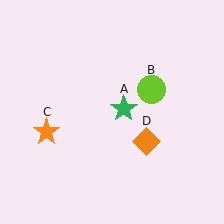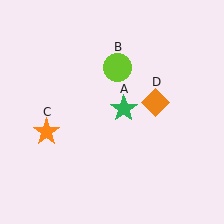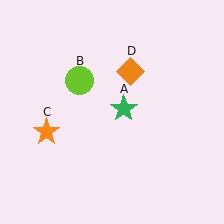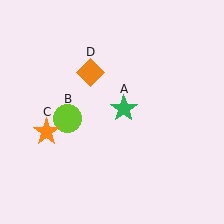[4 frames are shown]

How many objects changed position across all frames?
2 objects changed position: lime circle (object B), orange diamond (object D).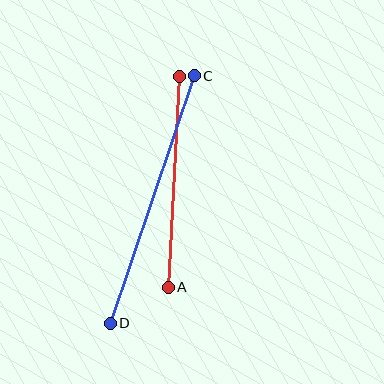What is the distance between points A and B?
The distance is approximately 211 pixels.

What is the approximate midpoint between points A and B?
The midpoint is at approximately (174, 182) pixels.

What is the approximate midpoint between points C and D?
The midpoint is at approximately (152, 200) pixels.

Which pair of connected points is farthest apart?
Points C and D are farthest apart.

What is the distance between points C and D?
The distance is approximately 261 pixels.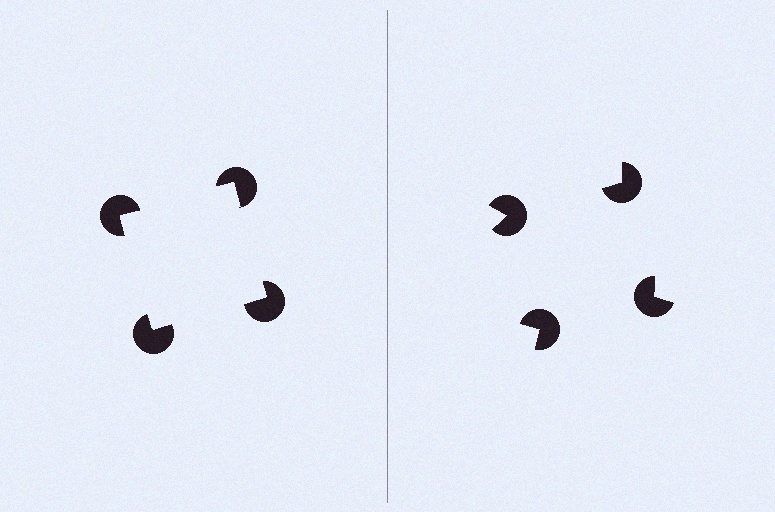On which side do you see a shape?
An illusory square appears on the left side. On the right side the wedge cuts are rotated, so no coherent shape forms.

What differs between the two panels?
The pac-man discs are positioned identically on both sides; only the wedge orientations differ. On the left they align to a square; on the right they are misaligned.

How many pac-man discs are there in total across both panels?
8 — 4 on each side.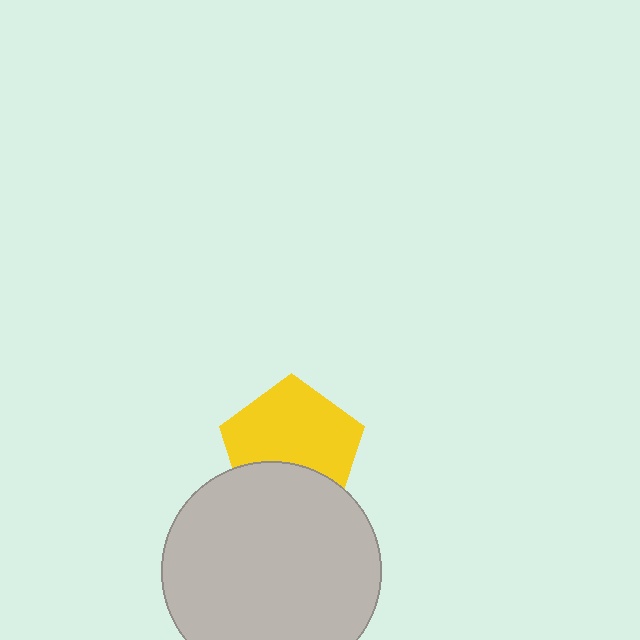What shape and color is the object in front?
The object in front is a light gray circle.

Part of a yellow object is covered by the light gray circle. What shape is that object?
It is a pentagon.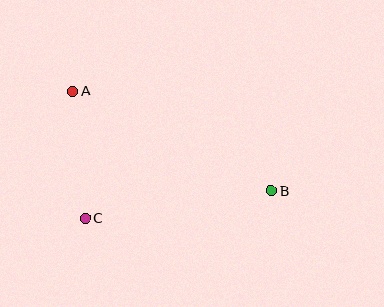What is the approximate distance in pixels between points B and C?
The distance between B and C is approximately 188 pixels.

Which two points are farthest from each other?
Points A and B are farthest from each other.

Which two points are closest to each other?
Points A and C are closest to each other.